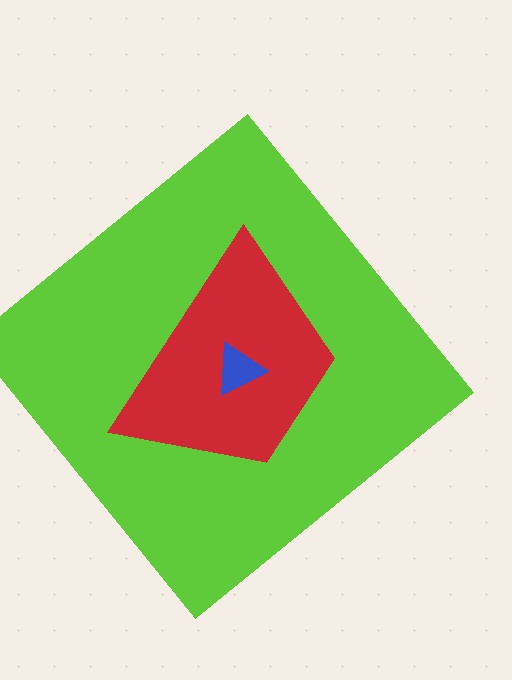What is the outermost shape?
The lime diamond.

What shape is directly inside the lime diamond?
The red trapezoid.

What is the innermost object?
The blue triangle.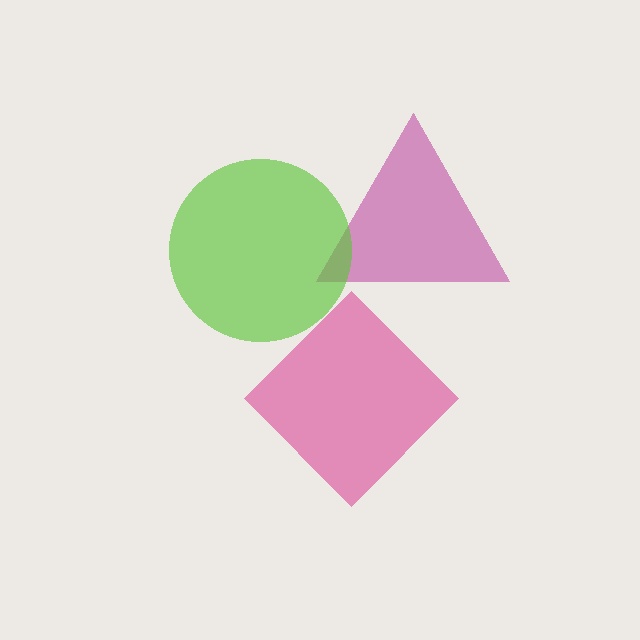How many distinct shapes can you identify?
There are 3 distinct shapes: a magenta triangle, a lime circle, a pink diamond.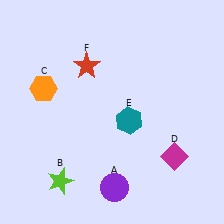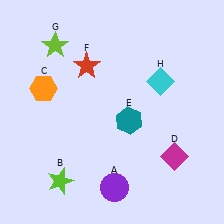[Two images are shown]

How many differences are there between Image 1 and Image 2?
There are 2 differences between the two images.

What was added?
A lime star (G), a cyan diamond (H) were added in Image 2.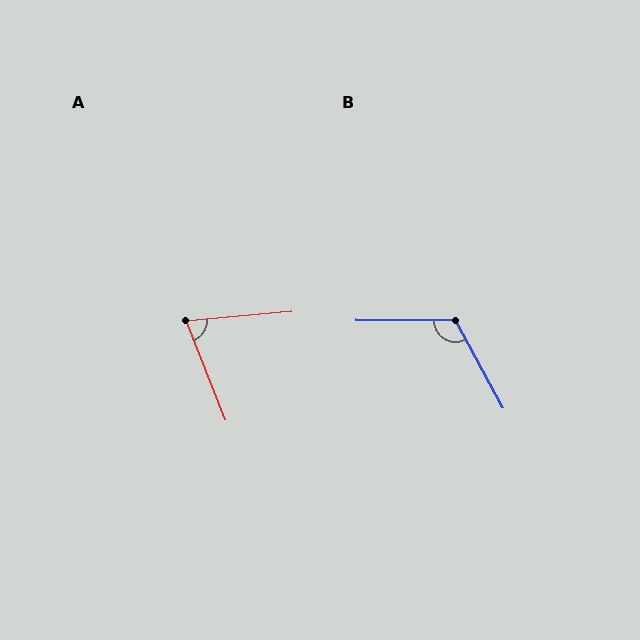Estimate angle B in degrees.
Approximately 119 degrees.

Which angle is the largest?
B, at approximately 119 degrees.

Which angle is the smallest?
A, at approximately 73 degrees.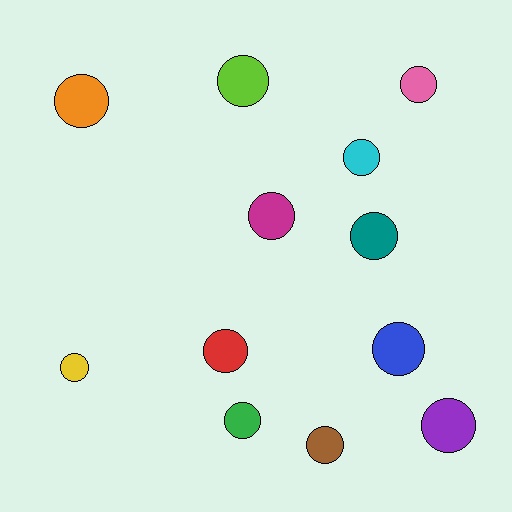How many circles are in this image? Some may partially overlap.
There are 12 circles.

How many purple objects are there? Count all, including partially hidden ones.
There is 1 purple object.